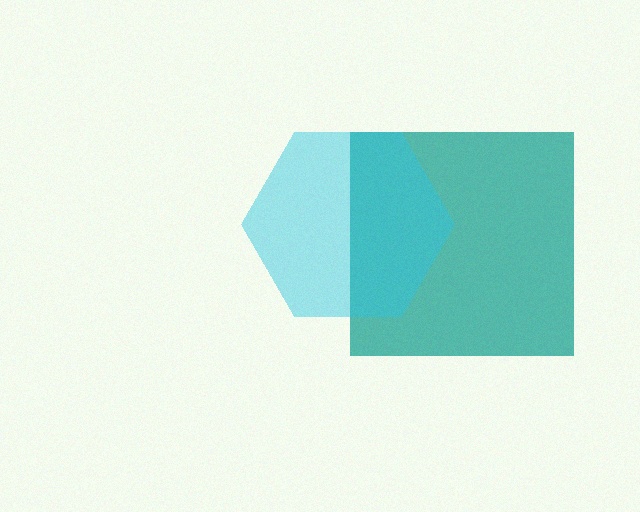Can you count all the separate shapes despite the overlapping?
Yes, there are 2 separate shapes.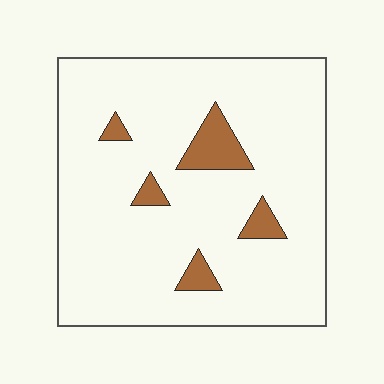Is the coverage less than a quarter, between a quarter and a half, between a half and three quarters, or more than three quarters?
Less than a quarter.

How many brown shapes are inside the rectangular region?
5.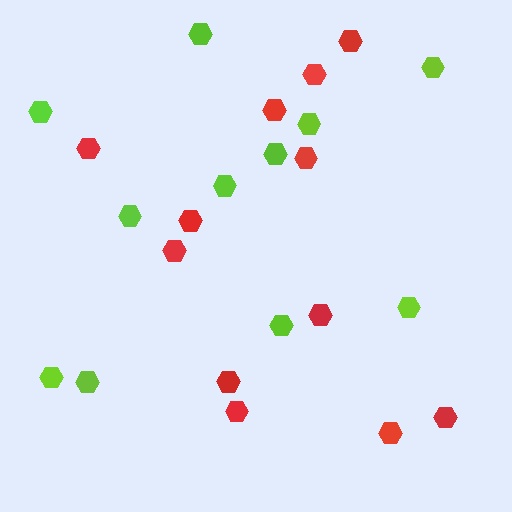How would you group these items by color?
There are 2 groups: one group of red hexagons (12) and one group of lime hexagons (11).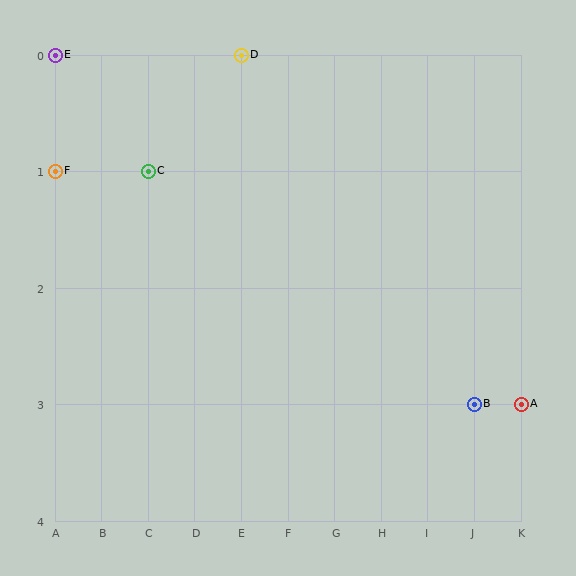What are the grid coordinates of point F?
Point F is at grid coordinates (A, 1).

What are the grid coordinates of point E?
Point E is at grid coordinates (A, 0).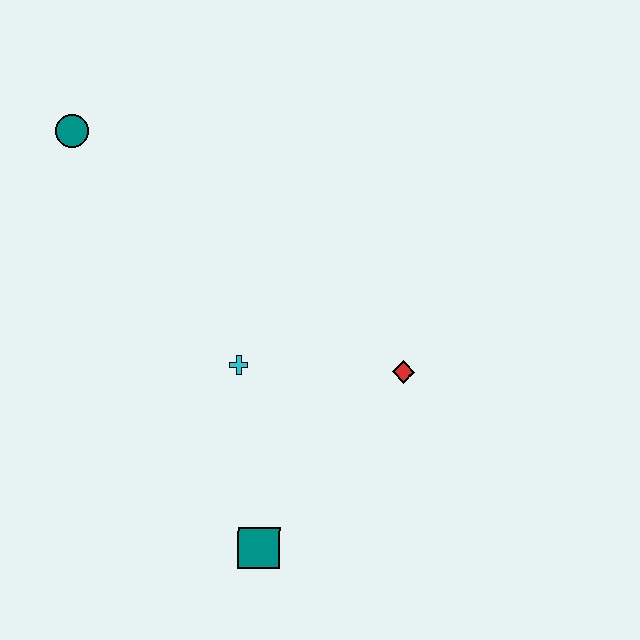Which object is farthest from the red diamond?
The teal circle is farthest from the red diamond.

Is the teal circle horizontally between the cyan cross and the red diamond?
No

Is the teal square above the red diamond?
No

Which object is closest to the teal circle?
The cyan cross is closest to the teal circle.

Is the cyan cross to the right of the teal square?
No